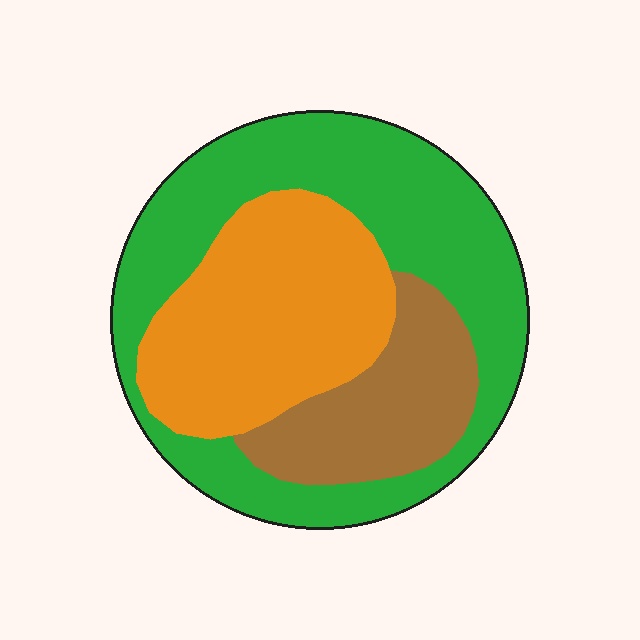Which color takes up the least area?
Brown, at roughly 20%.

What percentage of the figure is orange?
Orange takes up about one third (1/3) of the figure.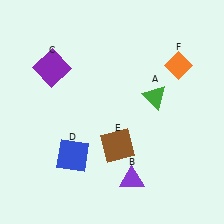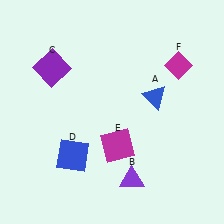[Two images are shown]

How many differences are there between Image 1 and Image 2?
There are 3 differences between the two images.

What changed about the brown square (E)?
In Image 1, E is brown. In Image 2, it changed to magenta.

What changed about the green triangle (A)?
In Image 1, A is green. In Image 2, it changed to blue.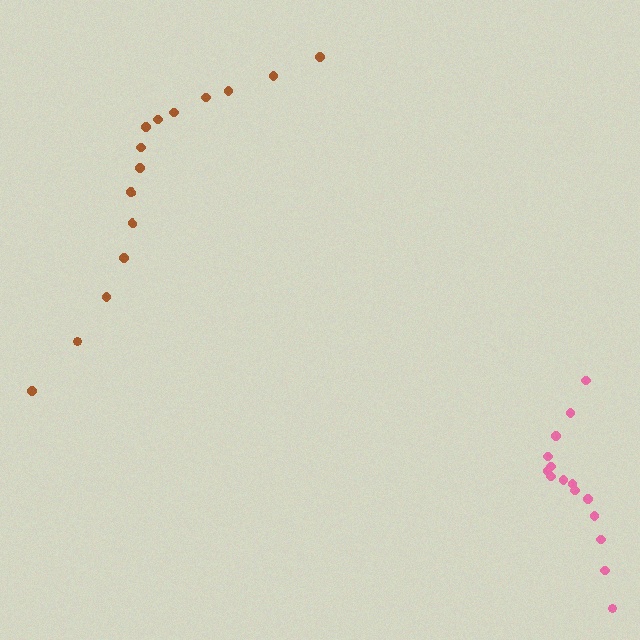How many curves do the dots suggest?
There are 2 distinct paths.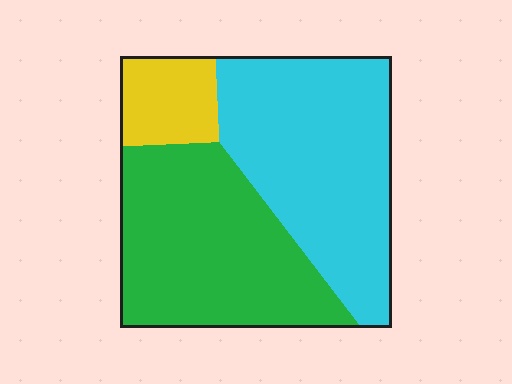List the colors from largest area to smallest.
From largest to smallest: cyan, green, yellow.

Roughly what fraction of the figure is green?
Green takes up about two fifths (2/5) of the figure.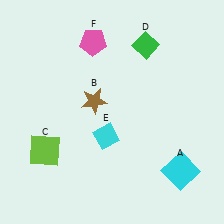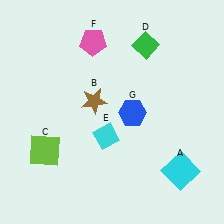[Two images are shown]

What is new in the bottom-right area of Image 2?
A blue hexagon (G) was added in the bottom-right area of Image 2.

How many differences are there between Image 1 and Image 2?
There is 1 difference between the two images.